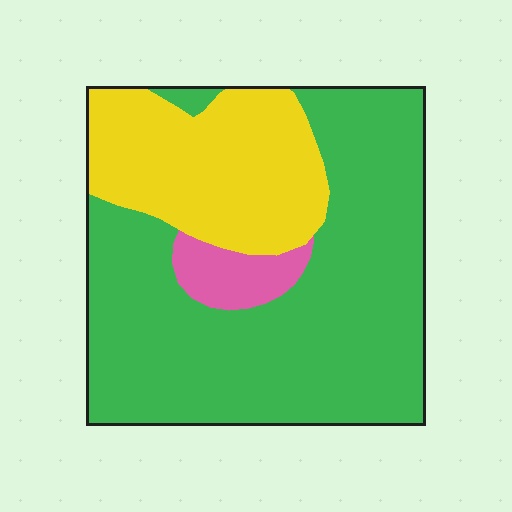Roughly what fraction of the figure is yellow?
Yellow takes up about one quarter (1/4) of the figure.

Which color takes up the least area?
Pink, at roughly 5%.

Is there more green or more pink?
Green.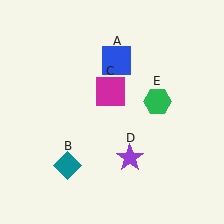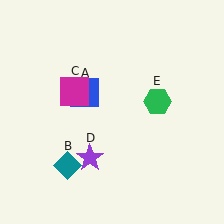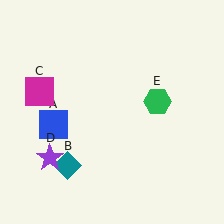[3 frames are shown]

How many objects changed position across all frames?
3 objects changed position: blue square (object A), magenta square (object C), purple star (object D).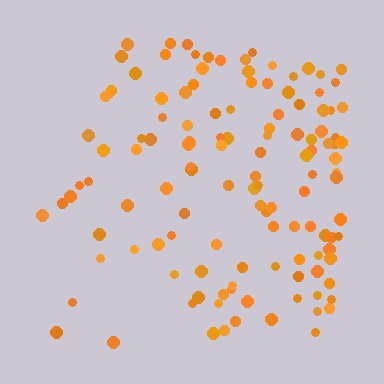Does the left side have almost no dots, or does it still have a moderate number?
Still a moderate number, just noticeably fewer than the right.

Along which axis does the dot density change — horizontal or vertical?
Horizontal.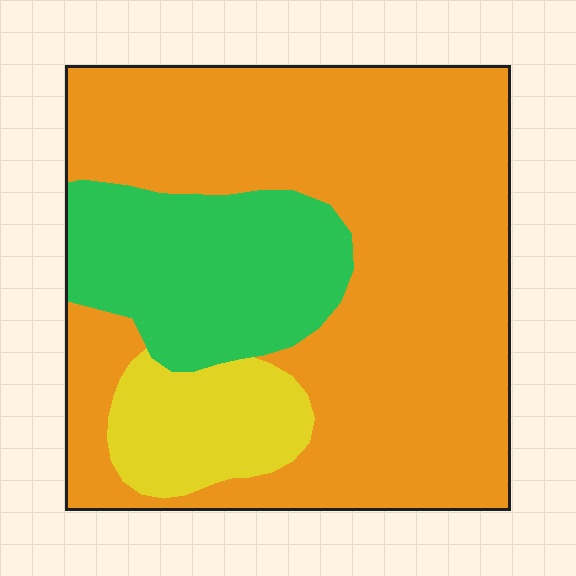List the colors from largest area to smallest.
From largest to smallest: orange, green, yellow.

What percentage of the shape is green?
Green covers 21% of the shape.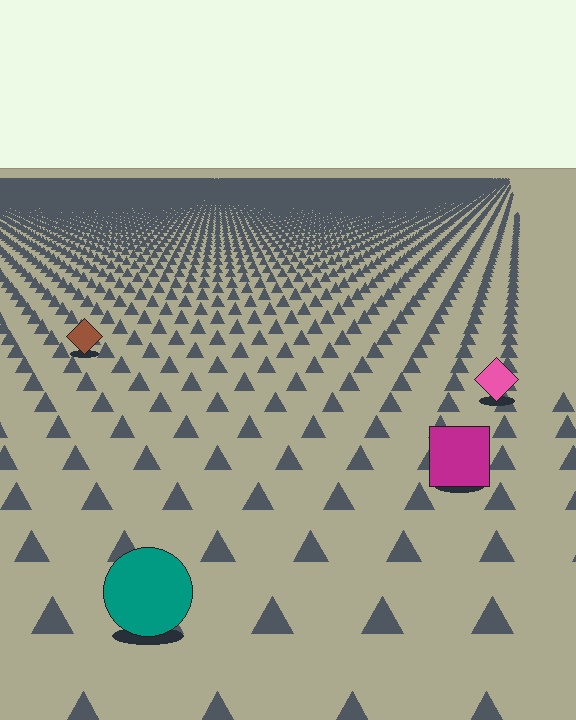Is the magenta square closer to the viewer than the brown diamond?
Yes. The magenta square is closer — you can tell from the texture gradient: the ground texture is coarser near it.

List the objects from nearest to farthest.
From nearest to farthest: the teal circle, the magenta square, the pink diamond, the brown diamond.